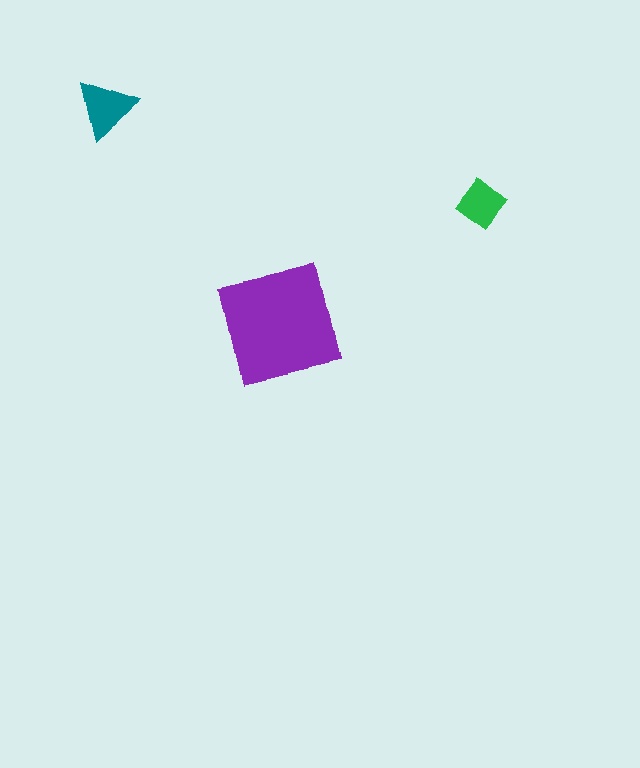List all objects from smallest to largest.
The green diamond, the teal triangle, the purple square.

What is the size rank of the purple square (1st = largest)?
1st.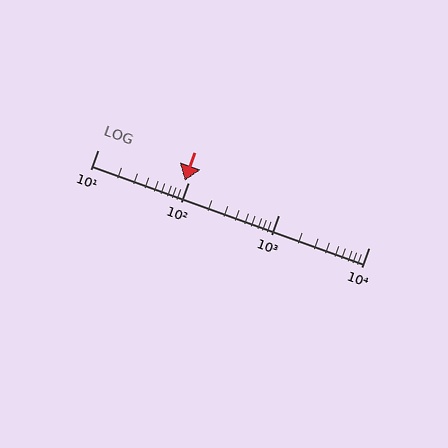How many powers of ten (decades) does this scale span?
The scale spans 3 decades, from 10 to 10000.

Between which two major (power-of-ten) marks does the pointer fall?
The pointer is between 10 and 100.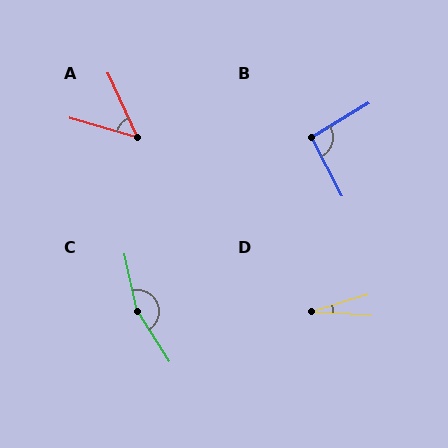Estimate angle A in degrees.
Approximately 50 degrees.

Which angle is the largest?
C, at approximately 159 degrees.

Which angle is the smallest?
D, at approximately 20 degrees.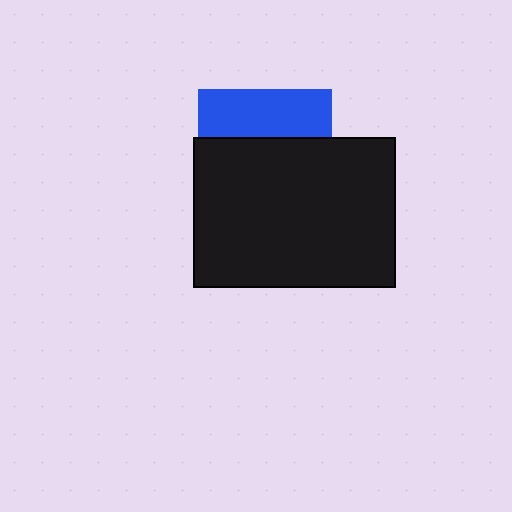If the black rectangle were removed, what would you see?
You would see the complete blue square.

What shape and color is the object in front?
The object in front is a black rectangle.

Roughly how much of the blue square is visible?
A small part of it is visible (roughly 36%).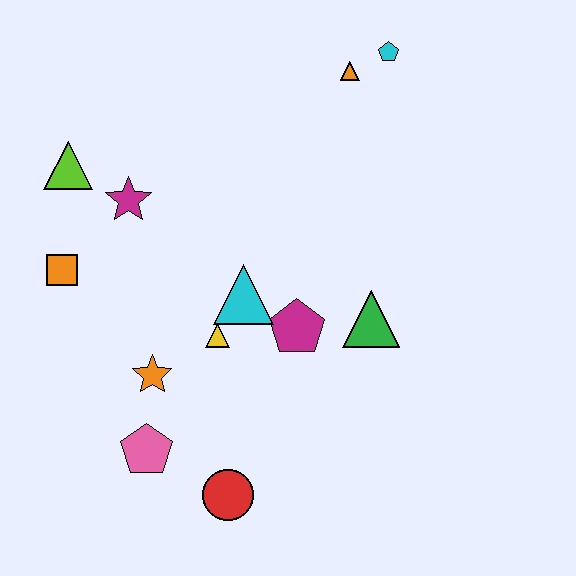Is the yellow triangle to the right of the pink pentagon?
Yes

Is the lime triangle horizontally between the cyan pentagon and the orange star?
No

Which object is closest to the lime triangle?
The magenta star is closest to the lime triangle.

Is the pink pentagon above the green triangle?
No